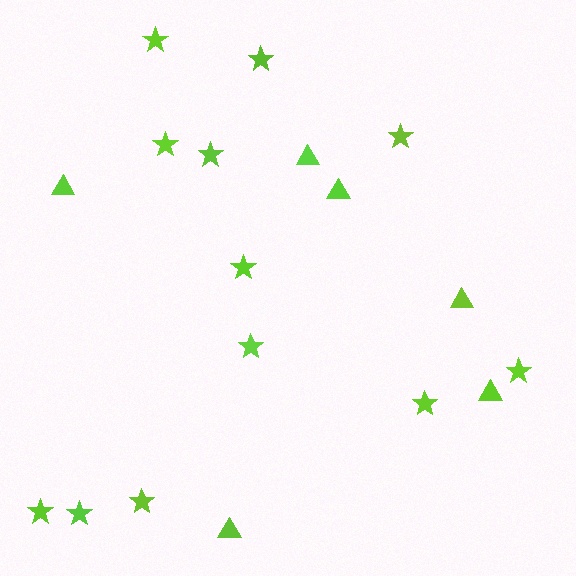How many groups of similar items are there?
There are 2 groups: one group of stars (12) and one group of triangles (6).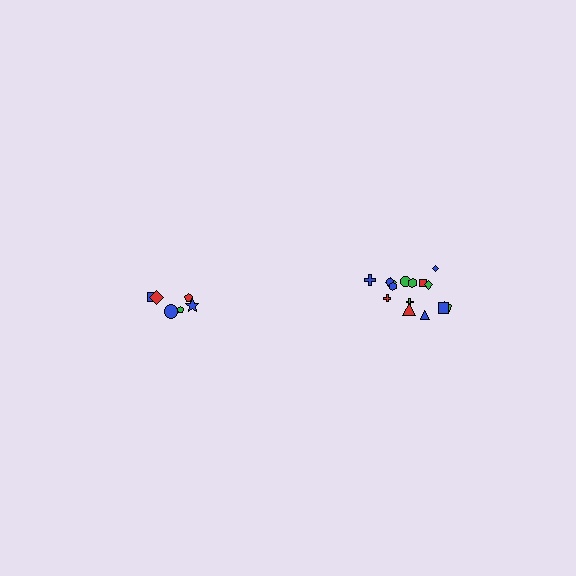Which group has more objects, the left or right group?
The right group.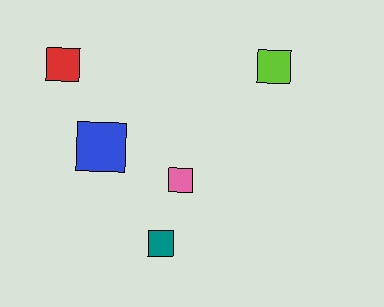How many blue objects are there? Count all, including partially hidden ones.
There is 1 blue object.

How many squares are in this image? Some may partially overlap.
There are 5 squares.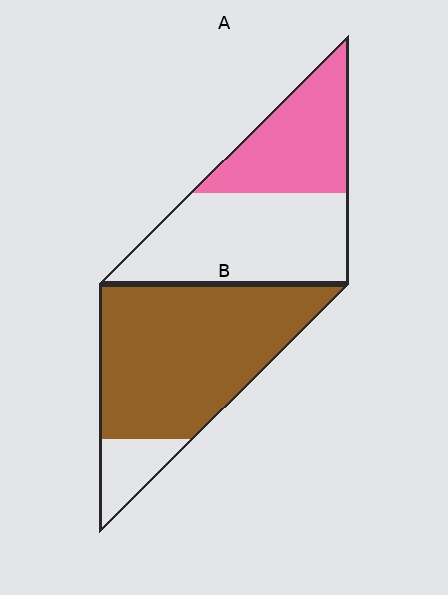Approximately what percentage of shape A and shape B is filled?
A is approximately 40% and B is approximately 85%.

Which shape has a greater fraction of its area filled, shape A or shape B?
Shape B.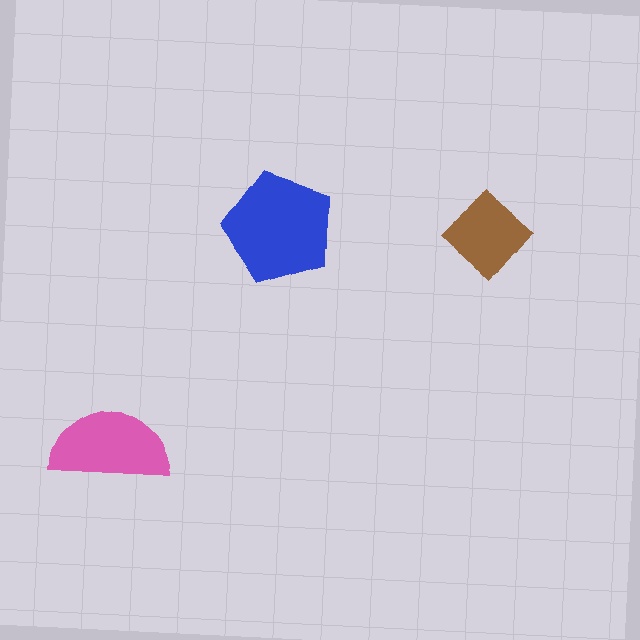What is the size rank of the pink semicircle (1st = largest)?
2nd.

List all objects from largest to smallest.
The blue pentagon, the pink semicircle, the brown diamond.